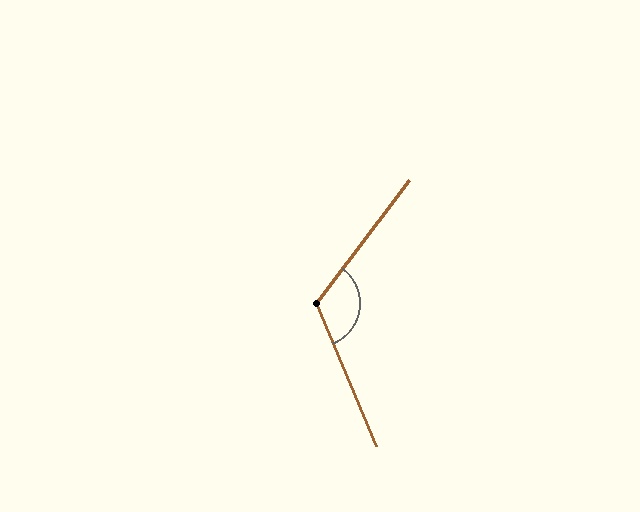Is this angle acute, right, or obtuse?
It is obtuse.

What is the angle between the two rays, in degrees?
Approximately 120 degrees.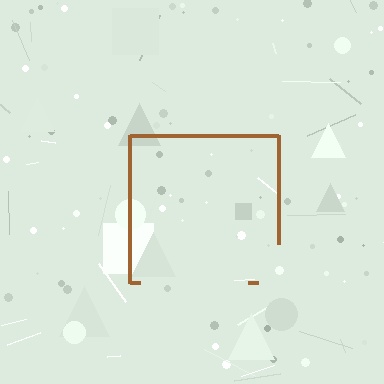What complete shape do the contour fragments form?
The contour fragments form a square.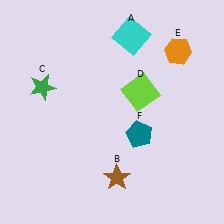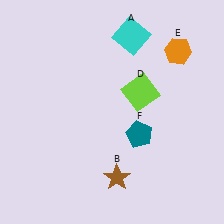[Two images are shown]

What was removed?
The green star (C) was removed in Image 2.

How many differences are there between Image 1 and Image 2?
There is 1 difference between the two images.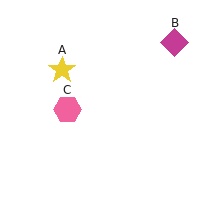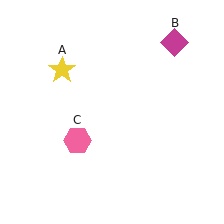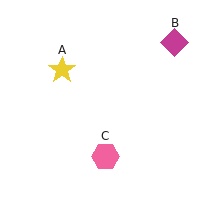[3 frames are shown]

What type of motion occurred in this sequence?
The pink hexagon (object C) rotated counterclockwise around the center of the scene.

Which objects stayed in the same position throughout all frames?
Yellow star (object A) and magenta diamond (object B) remained stationary.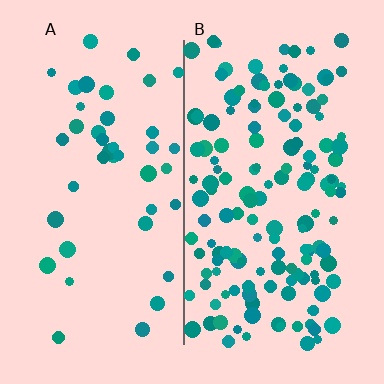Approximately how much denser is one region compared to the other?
Approximately 3.5× — region B over region A.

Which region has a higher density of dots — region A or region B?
B (the right).